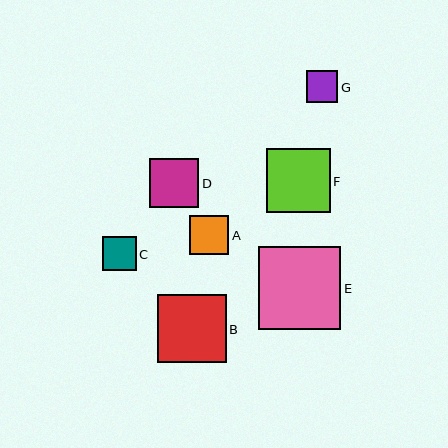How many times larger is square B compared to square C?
Square B is approximately 2.0 times the size of square C.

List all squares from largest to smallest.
From largest to smallest: E, B, F, D, A, C, G.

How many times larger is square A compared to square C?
Square A is approximately 1.2 times the size of square C.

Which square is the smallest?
Square G is the smallest with a size of approximately 32 pixels.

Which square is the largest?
Square E is the largest with a size of approximately 83 pixels.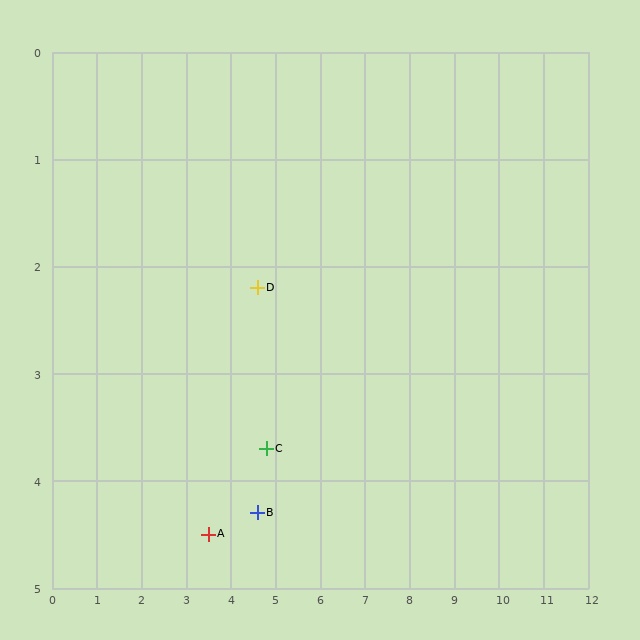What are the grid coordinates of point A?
Point A is at approximately (3.5, 4.5).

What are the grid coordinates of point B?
Point B is at approximately (4.6, 4.3).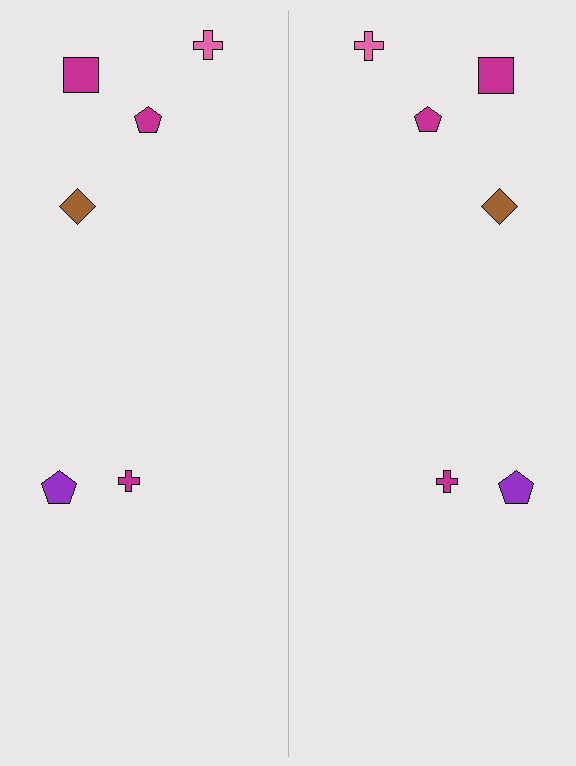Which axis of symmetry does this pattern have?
The pattern has a vertical axis of symmetry running through the center of the image.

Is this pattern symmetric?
Yes, this pattern has bilateral (reflection) symmetry.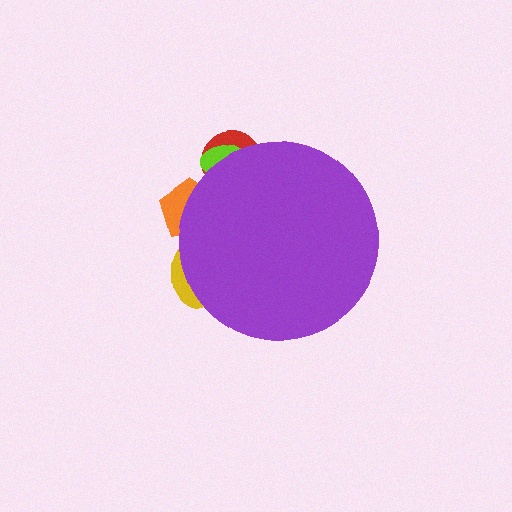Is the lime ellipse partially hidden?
Yes, the lime ellipse is partially hidden behind the purple circle.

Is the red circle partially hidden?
Yes, the red circle is partially hidden behind the purple circle.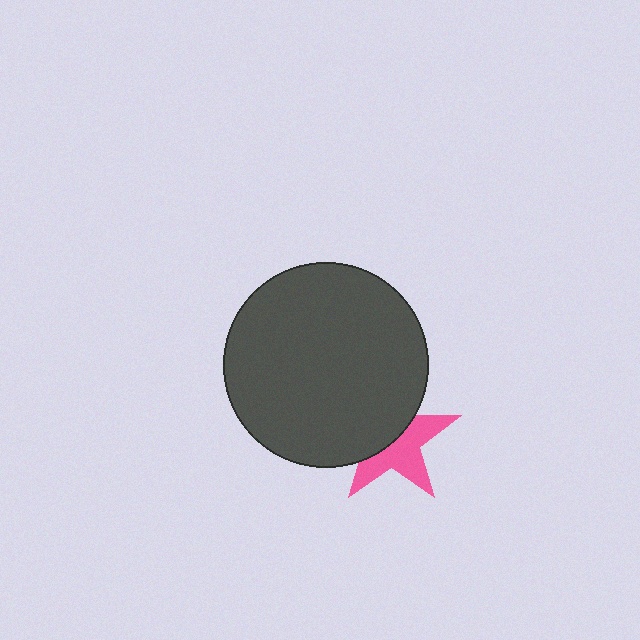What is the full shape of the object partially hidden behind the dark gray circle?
The partially hidden object is a pink star.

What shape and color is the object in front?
The object in front is a dark gray circle.